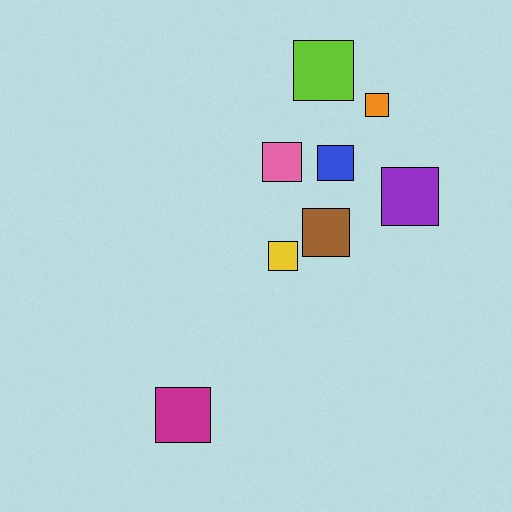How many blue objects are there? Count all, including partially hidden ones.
There is 1 blue object.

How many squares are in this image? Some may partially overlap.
There are 8 squares.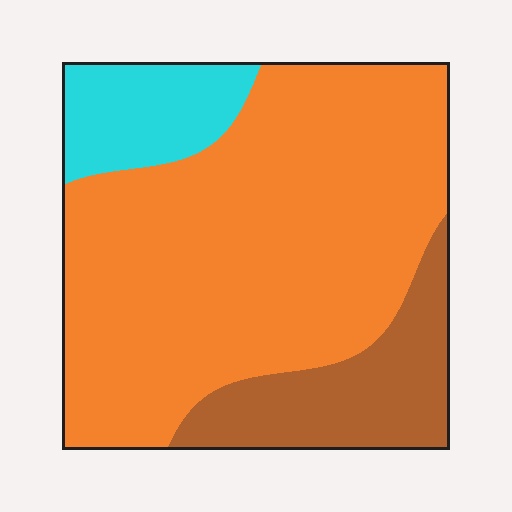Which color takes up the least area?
Cyan, at roughly 10%.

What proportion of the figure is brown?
Brown covers around 20% of the figure.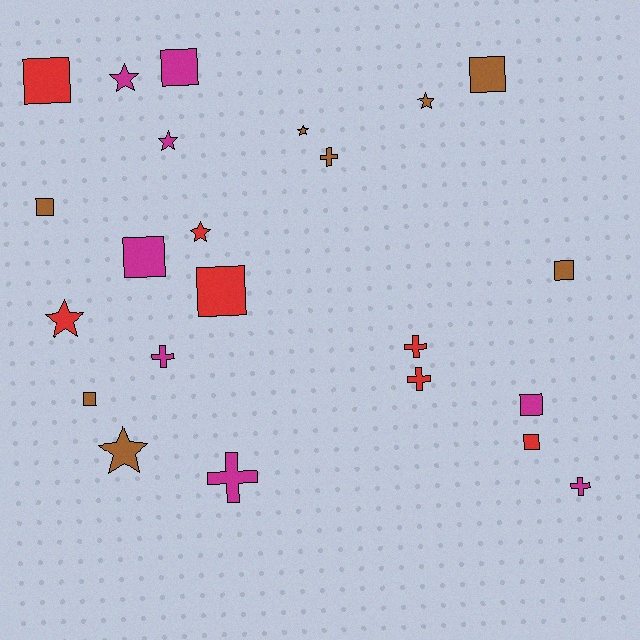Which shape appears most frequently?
Square, with 10 objects.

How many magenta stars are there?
There are 2 magenta stars.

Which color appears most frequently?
Magenta, with 8 objects.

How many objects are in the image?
There are 23 objects.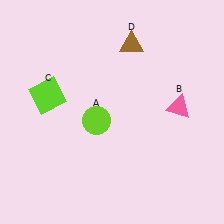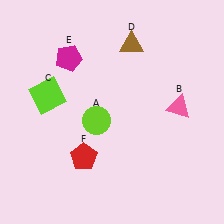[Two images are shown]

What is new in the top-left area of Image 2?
A magenta pentagon (E) was added in the top-left area of Image 2.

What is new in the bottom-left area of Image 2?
A red pentagon (F) was added in the bottom-left area of Image 2.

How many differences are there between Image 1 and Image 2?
There are 2 differences between the two images.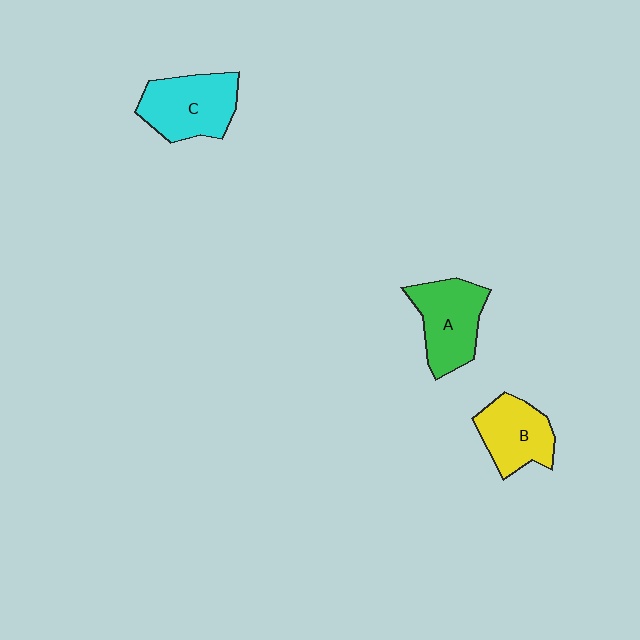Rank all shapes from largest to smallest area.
From largest to smallest: C (cyan), A (green), B (yellow).